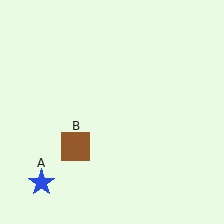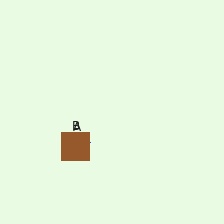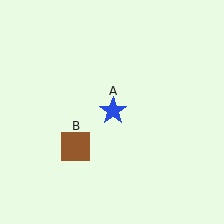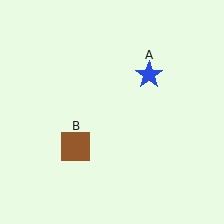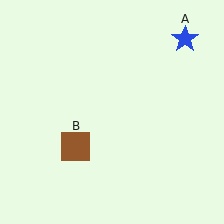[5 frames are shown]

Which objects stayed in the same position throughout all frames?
Brown square (object B) remained stationary.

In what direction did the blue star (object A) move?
The blue star (object A) moved up and to the right.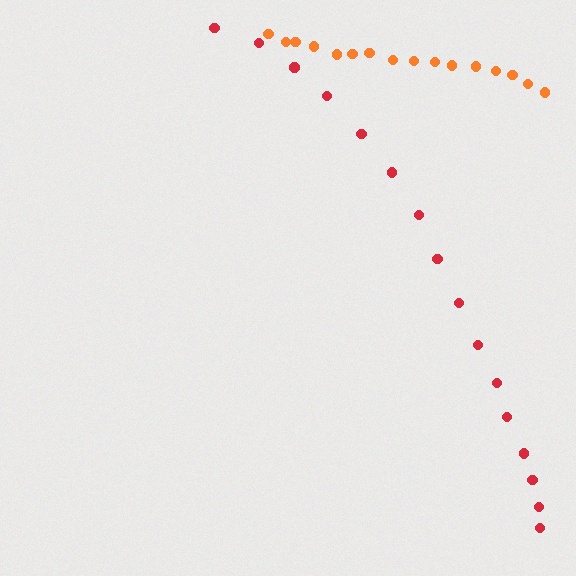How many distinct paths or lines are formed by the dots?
There are 2 distinct paths.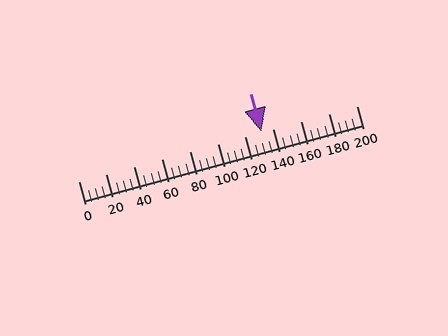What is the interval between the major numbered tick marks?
The major tick marks are spaced 20 units apart.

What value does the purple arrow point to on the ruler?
The purple arrow points to approximately 131.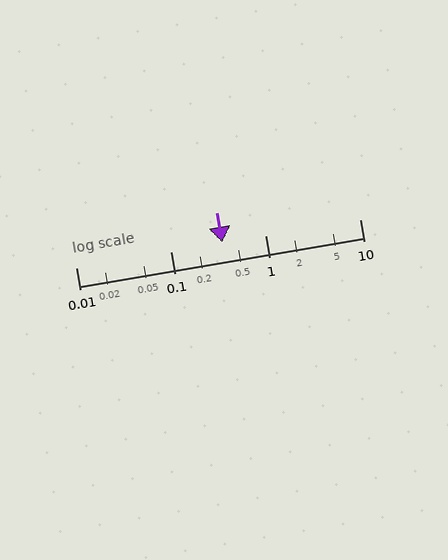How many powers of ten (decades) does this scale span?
The scale spans 3 decades, from 0.01 to 10.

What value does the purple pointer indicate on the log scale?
The pointer indicates approximately 0.35.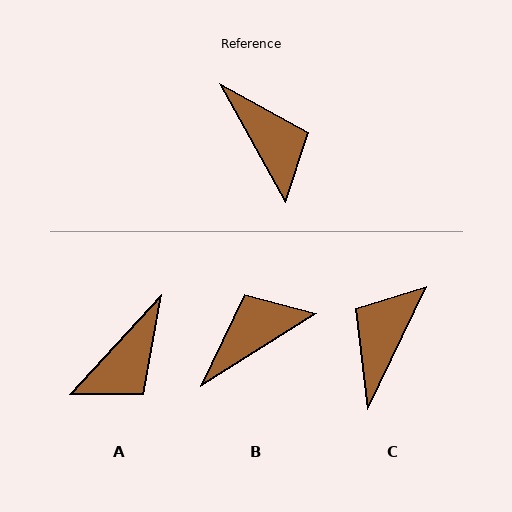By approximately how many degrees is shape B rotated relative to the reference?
Approximately 93 degrees counter-clockwise.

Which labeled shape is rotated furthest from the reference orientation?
C, about 126 degrees away.